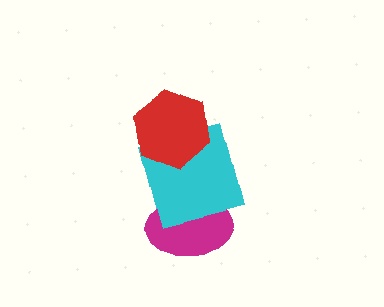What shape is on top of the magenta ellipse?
The cyan square is on top of the magenta ellipse.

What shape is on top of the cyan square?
The red hexagon is on top of the cyan square.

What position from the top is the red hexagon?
The red hexagon is 1st from the top.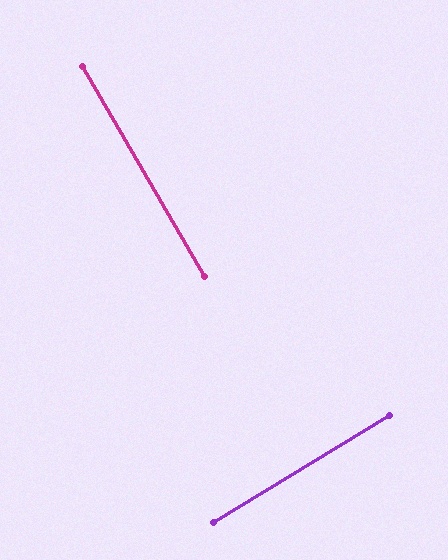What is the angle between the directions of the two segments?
Approximately 89 degrees.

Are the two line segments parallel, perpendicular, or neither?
Perpendicular — they meet at approximately 89°.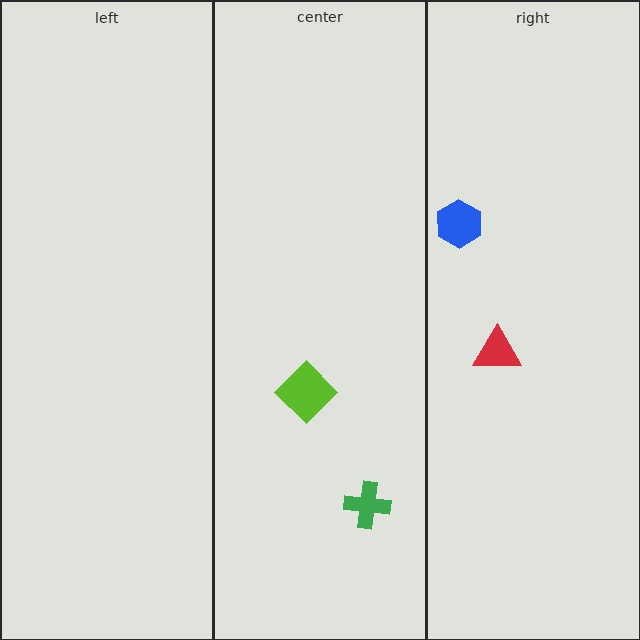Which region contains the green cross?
The center region.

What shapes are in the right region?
The red triangle, the blue hexagon.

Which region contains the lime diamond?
The center region.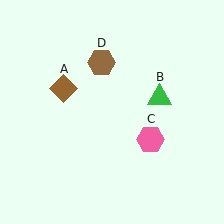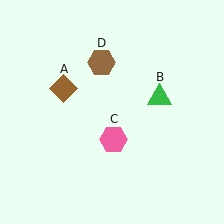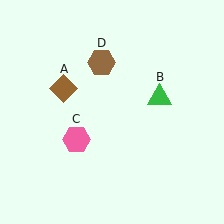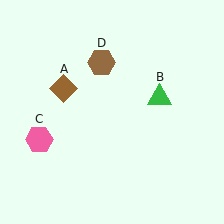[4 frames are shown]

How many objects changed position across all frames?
1 object changed position: pink hexagon (object C).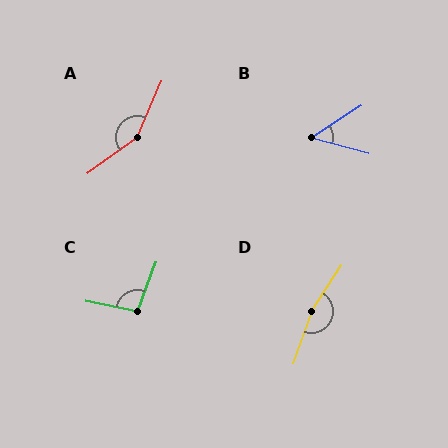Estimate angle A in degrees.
Approximately 149 degrees.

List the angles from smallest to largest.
B (48°), C (99°), A (149°), D (165°).